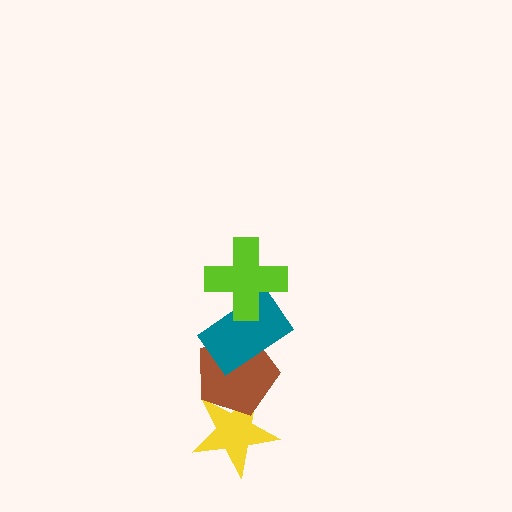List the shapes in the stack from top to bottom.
From top to bottom: the lime cross, the teal rectangle, the brown pentagon, the yellow star.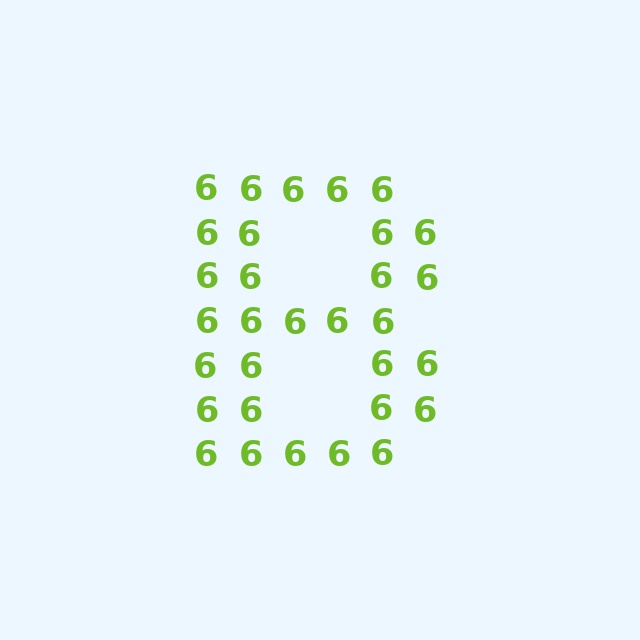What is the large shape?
The large shape is the letter B.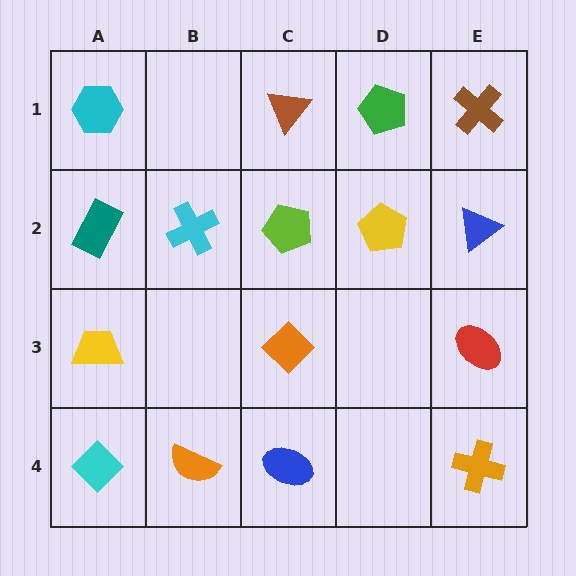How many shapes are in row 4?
4 shapes.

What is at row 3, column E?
A red ellipse.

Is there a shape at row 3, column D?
No, that cell is empty.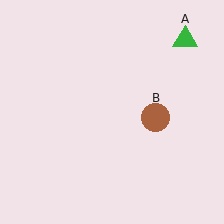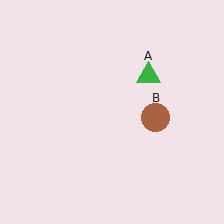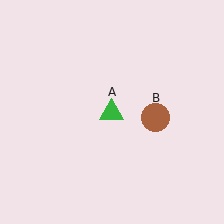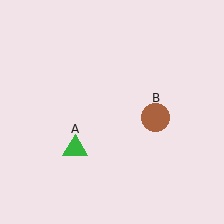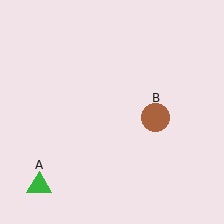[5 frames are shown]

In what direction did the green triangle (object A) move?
The green triangle (object A) moved down and to the left.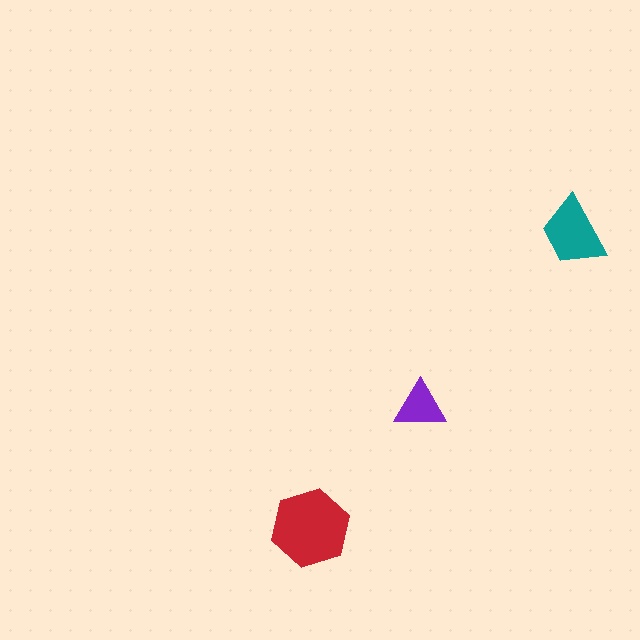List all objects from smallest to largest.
The purple triangle, the teal trapezoid, the red hexagon.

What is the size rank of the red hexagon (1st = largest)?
1st.